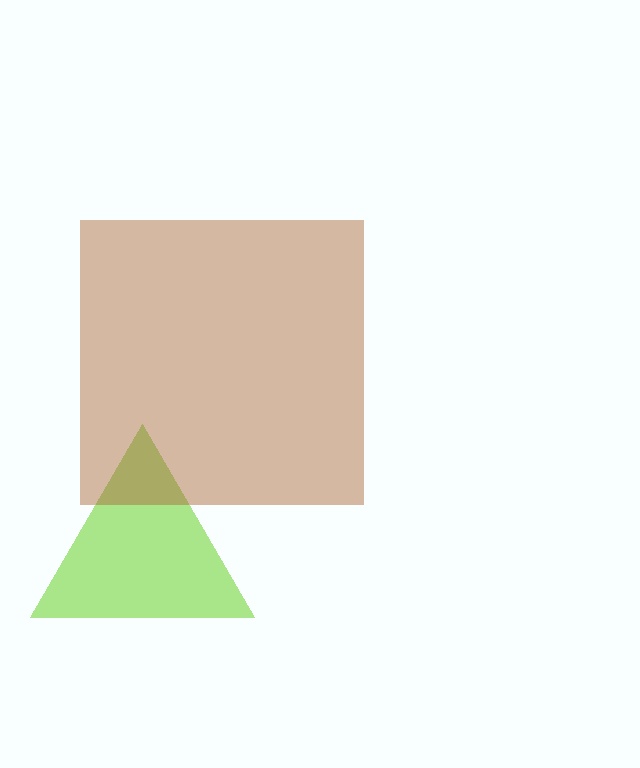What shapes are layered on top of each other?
The layered shapes are: a lime triangle, a brown square.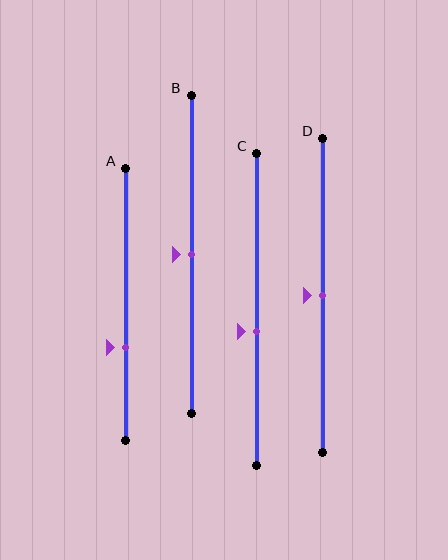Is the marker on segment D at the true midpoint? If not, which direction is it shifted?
Yes, the marker on segment D is at the true midpoint.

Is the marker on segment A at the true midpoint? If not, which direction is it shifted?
No, the marker on segment A is shifted downward by about 16% of the segment length.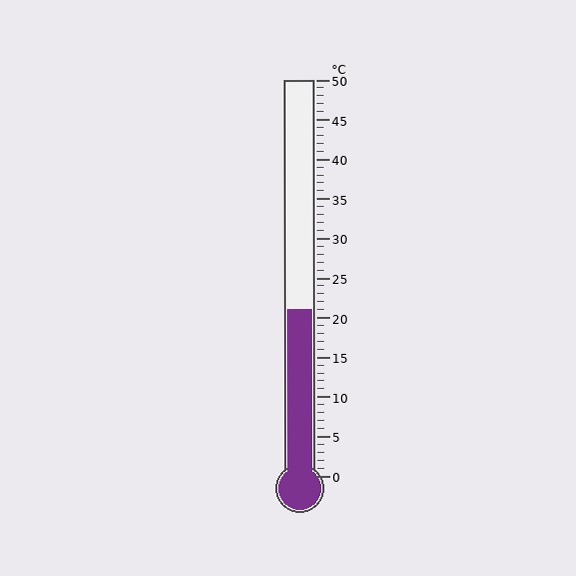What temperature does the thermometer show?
The thermometer shows approximately 21°C.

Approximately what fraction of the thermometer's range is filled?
The thermometer is filled to approximately 40% of its range.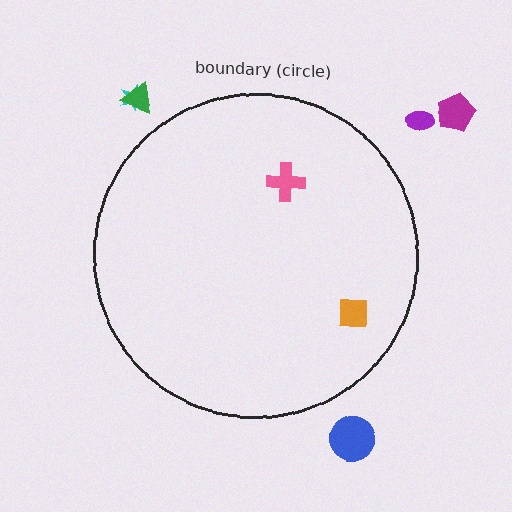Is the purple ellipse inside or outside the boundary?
Outside.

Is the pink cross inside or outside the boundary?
Inside.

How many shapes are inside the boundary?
2 inside, 5 outside.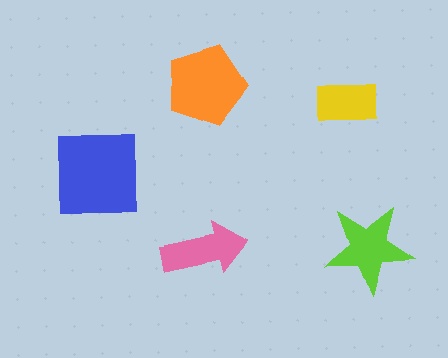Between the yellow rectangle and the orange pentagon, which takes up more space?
The orange pentagon.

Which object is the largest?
The blue square.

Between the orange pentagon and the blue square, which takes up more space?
The blue square.